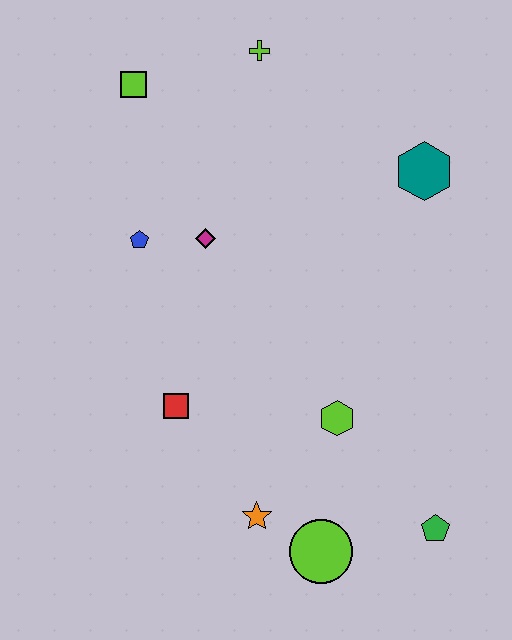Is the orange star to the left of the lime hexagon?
Yes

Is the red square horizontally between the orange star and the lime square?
Yes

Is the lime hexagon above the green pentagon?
Yes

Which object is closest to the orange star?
The lime circle is closest to the orange star.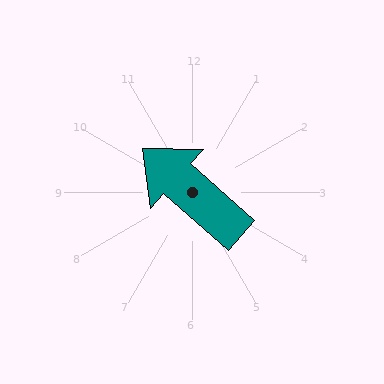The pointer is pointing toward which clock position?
Roughly 10 o'clock.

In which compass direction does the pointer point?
Northwest.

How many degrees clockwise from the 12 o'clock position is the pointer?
Approximately 311 degrees.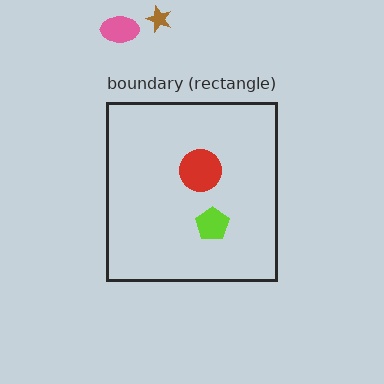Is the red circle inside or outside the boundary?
Inside.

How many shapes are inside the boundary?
2 inside, 2 outside.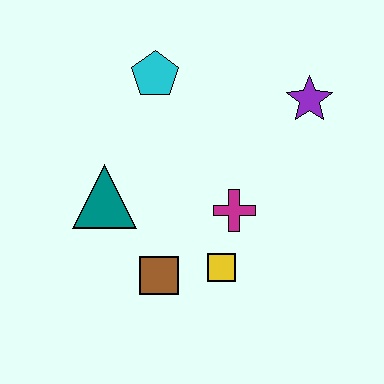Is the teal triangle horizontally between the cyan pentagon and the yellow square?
No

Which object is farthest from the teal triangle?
The purple star is farthest from the teal triangle.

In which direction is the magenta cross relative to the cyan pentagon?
The magenta cross is below the cyan pentagon.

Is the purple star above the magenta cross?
Yes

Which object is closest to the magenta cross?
The yellow square is closest to the magenta cross.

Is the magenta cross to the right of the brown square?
Yes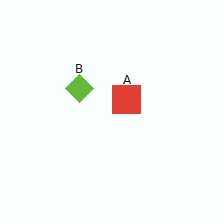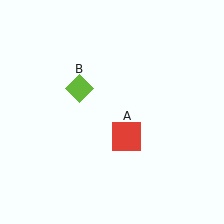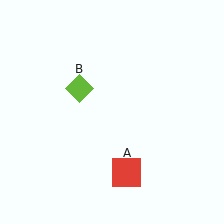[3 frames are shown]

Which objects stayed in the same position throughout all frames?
Lime diamond (object B) remained stationary.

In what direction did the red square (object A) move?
The red square (object A) moved down.